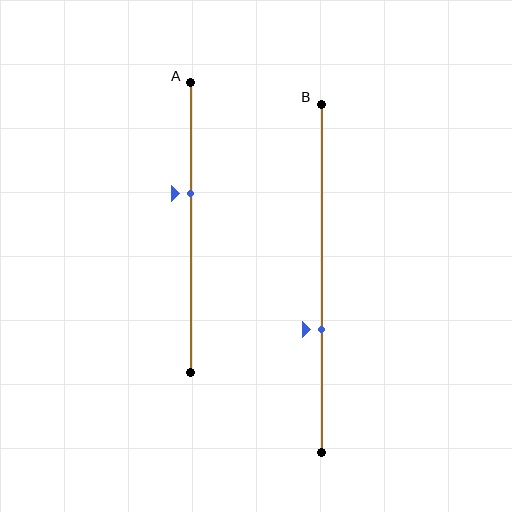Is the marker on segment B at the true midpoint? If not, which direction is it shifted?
No, the marker on segment B is shifted downward by about 15% of the segment length.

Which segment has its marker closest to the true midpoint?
Segment A has its marker closest to the true midpoint.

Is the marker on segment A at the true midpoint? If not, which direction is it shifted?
No, the marker on segment A is shifted upward by about 12% of the segment length.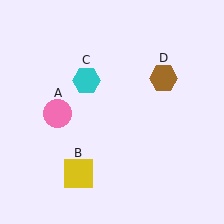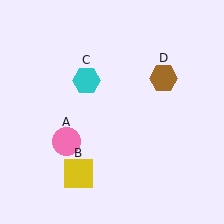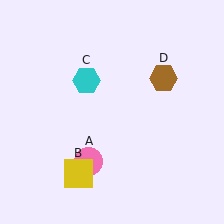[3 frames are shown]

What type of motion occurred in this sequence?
The pink circle (object A) rotated counterclockwise around the center of the scene.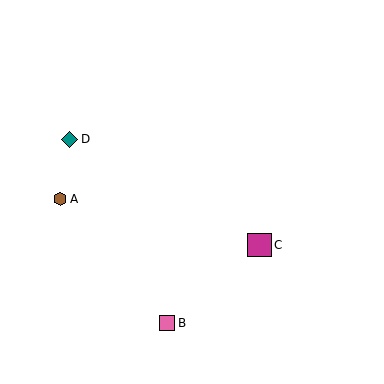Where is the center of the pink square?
The center of the pink square is at (167, 323).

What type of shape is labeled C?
Shape C is a magenta square.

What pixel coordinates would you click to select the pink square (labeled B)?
Click at (167, 323) to select the pink square B.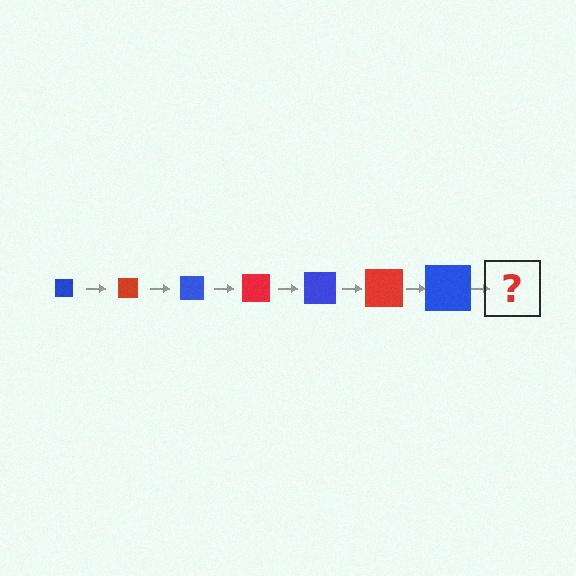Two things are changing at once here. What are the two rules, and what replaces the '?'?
The two rules are that the square grows larger each step and the color cycles through blue and red. The '?' should be a red square, larger than the previous one.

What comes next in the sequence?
The next element should be a red square, larger than the previous one.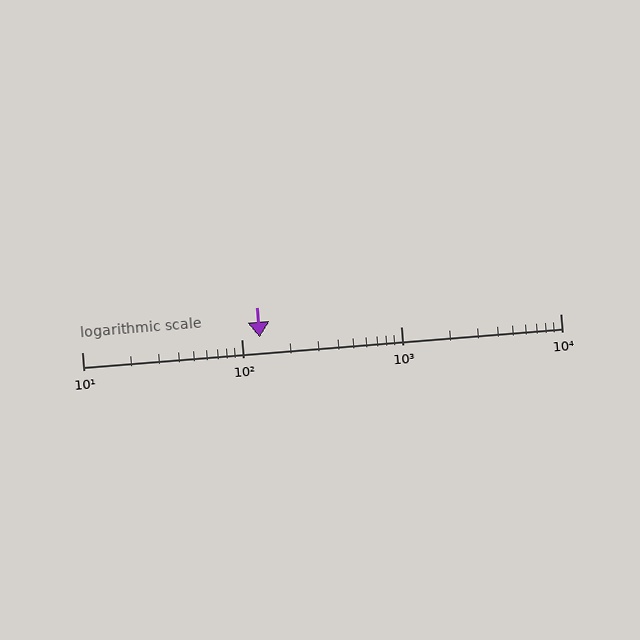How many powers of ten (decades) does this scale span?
The scale spans 3 decades, from 10 to 10000.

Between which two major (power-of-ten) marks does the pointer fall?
The pointer is between 100 and 1000.